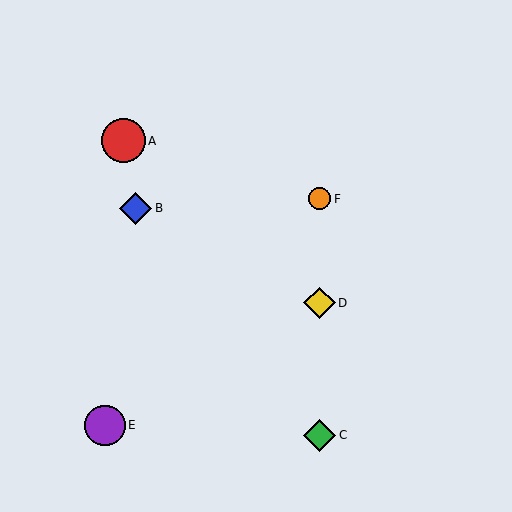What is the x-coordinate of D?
Object D is at x≈320.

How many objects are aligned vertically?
3 objects (C, D, F) are aligned vertically.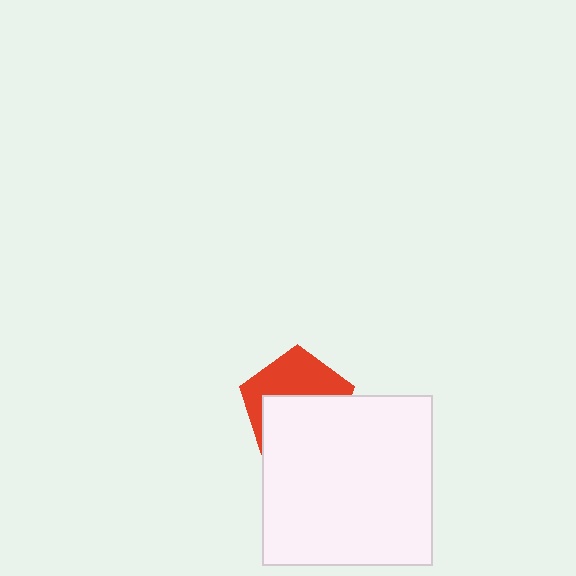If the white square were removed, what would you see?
You would see the complete red pentagon.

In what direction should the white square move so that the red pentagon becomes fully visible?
The white square should move down. That is the shortest direction to clear the overlap and leave the red pentagon fully visible.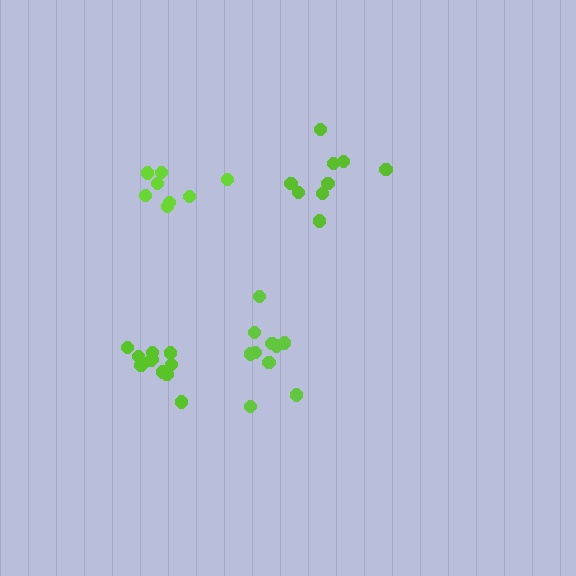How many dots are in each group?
Group 1: 8 dots, Group 2: 10 dots, Group 3: 9 dots, Group 4: 11 dots (38 total).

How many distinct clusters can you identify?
There are 4 distinct clusters.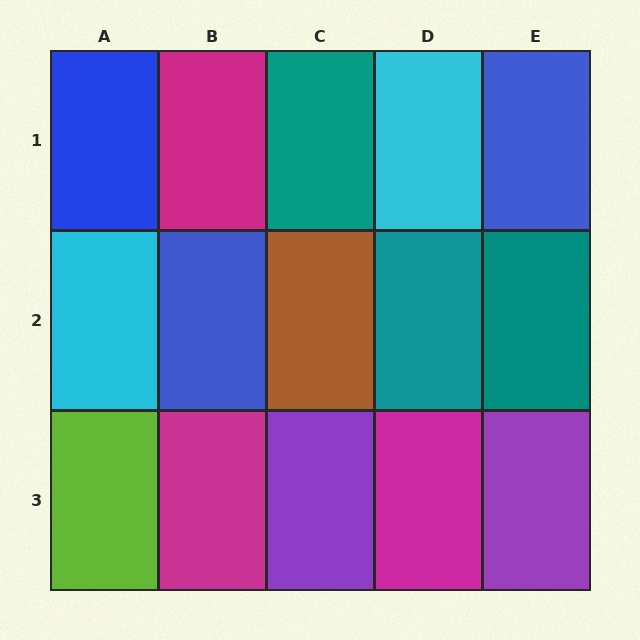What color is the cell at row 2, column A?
Cyan.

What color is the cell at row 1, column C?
Teal.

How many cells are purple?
2 cells are purple.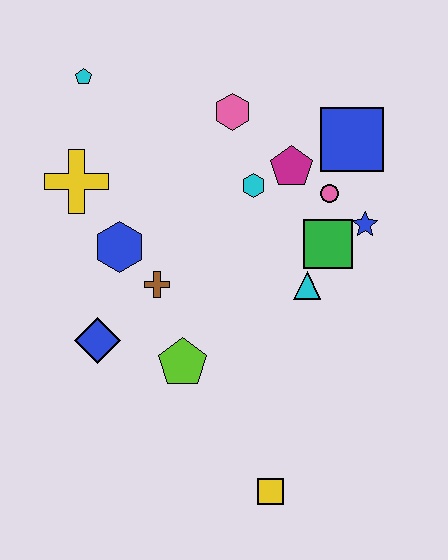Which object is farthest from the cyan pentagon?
The yellow square is farthest from the cyan pentagon.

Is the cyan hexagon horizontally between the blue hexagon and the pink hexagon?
No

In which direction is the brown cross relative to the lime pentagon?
The brown cross is above the lime pentagon.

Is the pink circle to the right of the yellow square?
Yes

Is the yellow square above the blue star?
No